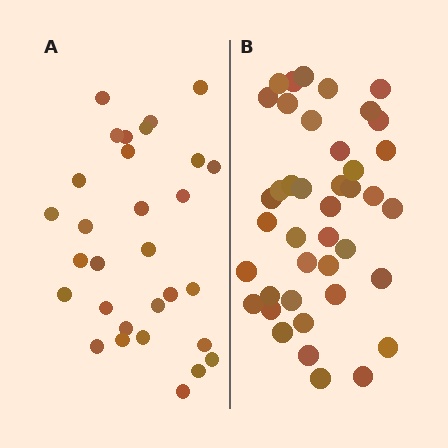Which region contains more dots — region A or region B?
Region B (the right region) has more dots.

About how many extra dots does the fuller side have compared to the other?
Region B has roughly 12 or so more dots than region A.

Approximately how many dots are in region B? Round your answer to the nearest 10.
About 40 dots. (The exact count is 41, which rounds to 40.)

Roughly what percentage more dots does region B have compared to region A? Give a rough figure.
About 35% more.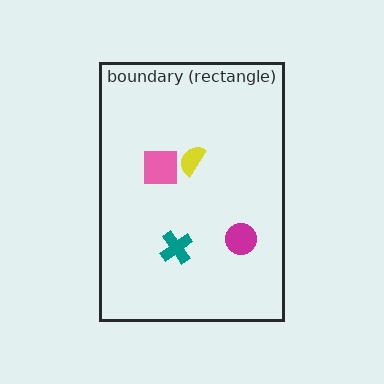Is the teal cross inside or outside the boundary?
Inside.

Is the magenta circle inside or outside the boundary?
Inside.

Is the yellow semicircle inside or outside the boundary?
Inside.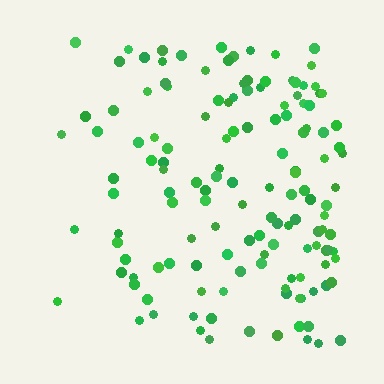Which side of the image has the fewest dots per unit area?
The left.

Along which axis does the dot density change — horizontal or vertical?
Horizontal.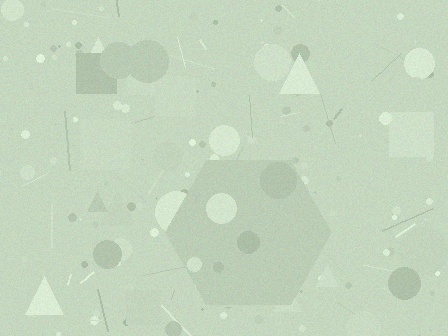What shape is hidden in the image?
A hexagon is hidden in the image.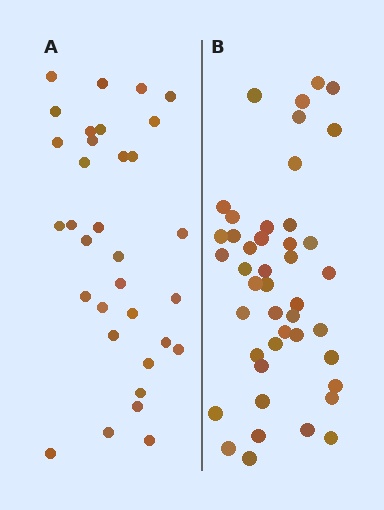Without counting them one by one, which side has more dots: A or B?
Region B (the right region) has more dots.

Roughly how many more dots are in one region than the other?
Region B has roughly 12 or so more dots than region A.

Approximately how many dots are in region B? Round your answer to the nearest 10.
About 40 dots. (The exact count is 44, which rounds to 40.)